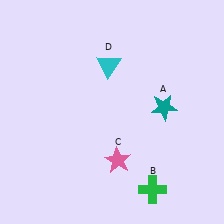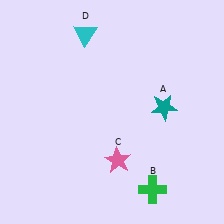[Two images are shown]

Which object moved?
The cyan triangle (D) moved up.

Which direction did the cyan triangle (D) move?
The cyan triangle (D) moved up.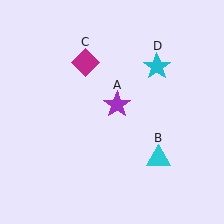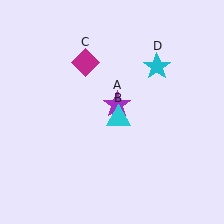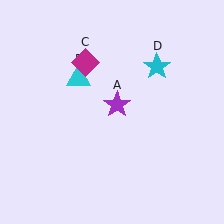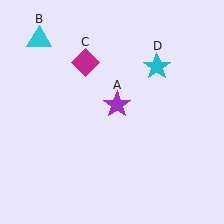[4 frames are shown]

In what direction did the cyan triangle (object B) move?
The cyan triangle (object B) moved up and to the left.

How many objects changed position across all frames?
1 object changed position: cyan triangle (object B).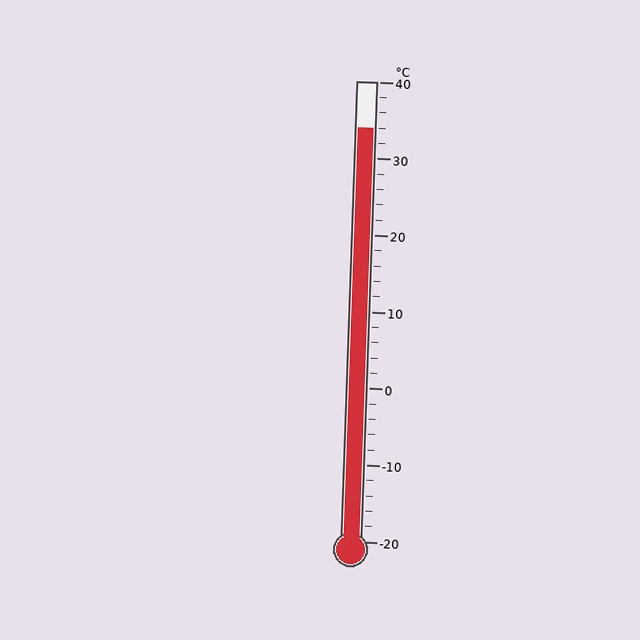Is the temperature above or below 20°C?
The temperature is above 20°C.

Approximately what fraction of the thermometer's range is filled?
The thermometer is filled to approximately 90% of its range.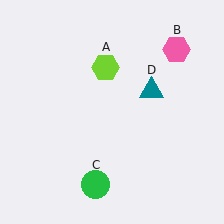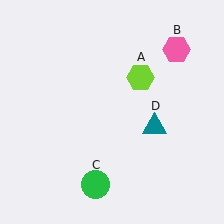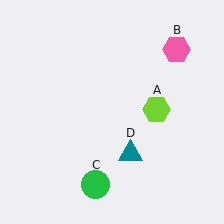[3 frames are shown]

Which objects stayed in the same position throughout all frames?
Pink hexagon (object B) and green circle (object C) remained stationary.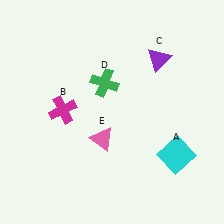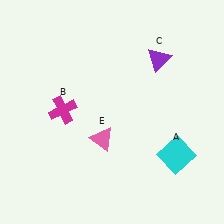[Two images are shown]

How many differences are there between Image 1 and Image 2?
There is 1 difference between the two images.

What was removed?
The green cross (D) was removed in Image 2.